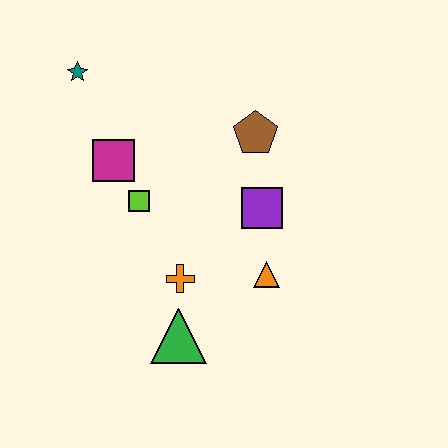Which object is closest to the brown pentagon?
The purple square is closest to the brown pentagon.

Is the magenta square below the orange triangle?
No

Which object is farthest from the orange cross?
The teal star is farthest from the orange cross.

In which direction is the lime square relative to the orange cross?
The lime square is above the orange cross.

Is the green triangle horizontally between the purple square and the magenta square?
Yes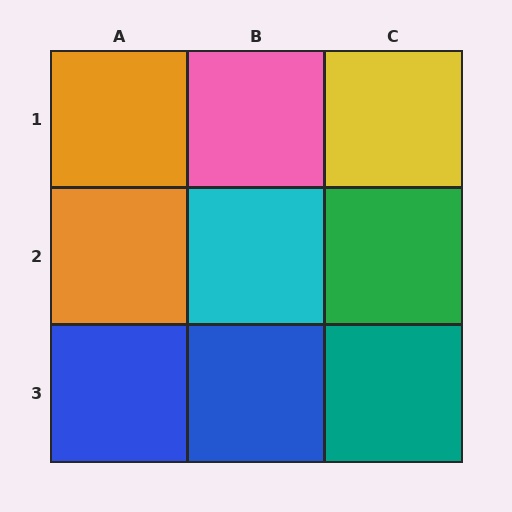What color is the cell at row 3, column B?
Blue.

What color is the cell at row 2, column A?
Orange.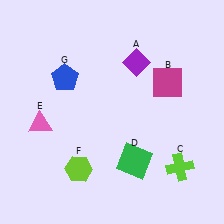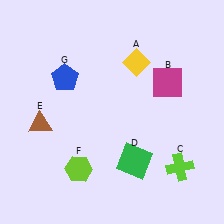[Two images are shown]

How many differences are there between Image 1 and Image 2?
There are 2 differences between the two images.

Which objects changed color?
A changed from purple to yellow. E changed from pink to brown.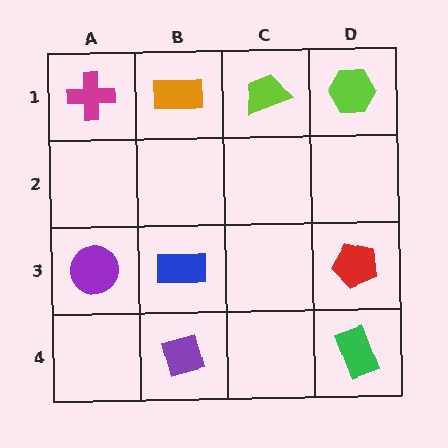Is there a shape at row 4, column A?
No, that cell is empty.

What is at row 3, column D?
A red pentagon.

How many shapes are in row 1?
4 shapes.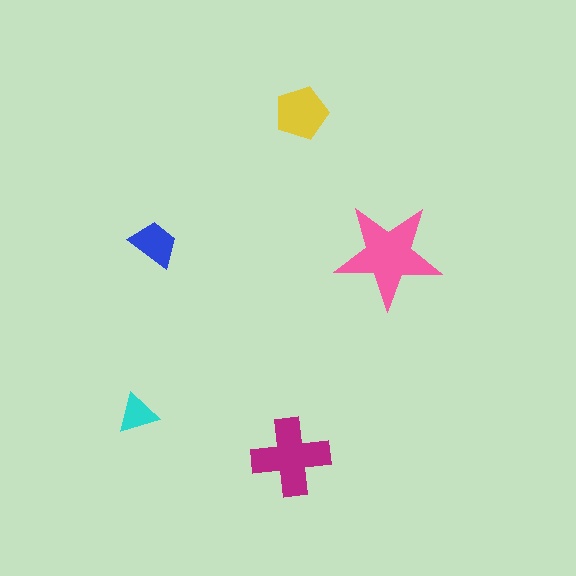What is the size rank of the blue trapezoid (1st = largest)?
4th.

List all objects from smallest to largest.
The cyan triangle, the blue trapezoid, the yellow pentagon, the magenta cross, the pink star.